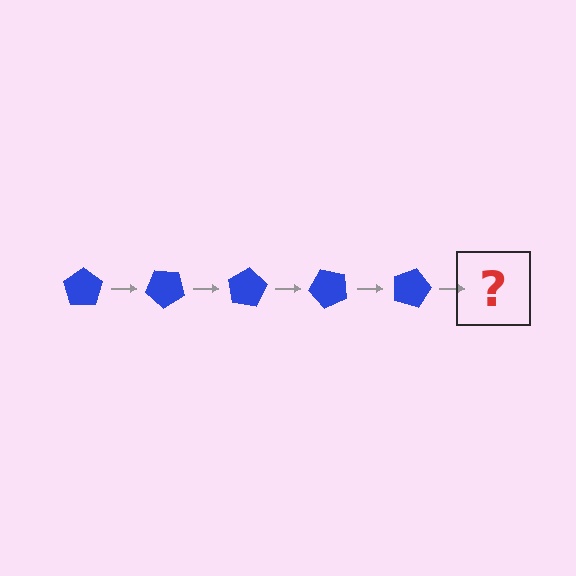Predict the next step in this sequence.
The next step is a blue pentagon rotated 200 degrees.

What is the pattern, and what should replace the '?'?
The pattern is that the pentagon rotates 40 degrees each step. The '?' should be a blue pentagon rotated 200 degrees.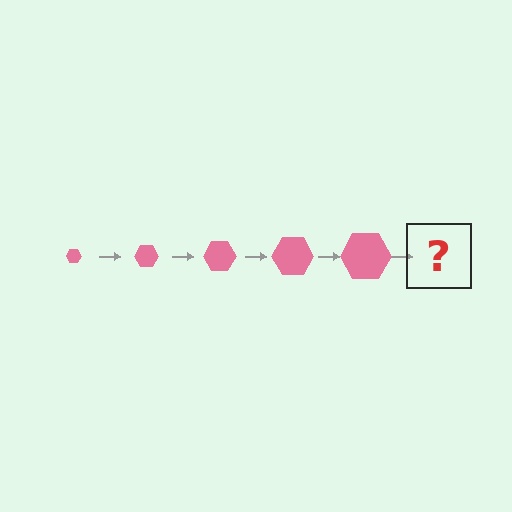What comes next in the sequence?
The next element should be a pink hexagon, larger than the previous one.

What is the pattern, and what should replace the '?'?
The pattern is that the hexagon gets progressively larger each step. The '?' should be a pink hexagon, larger than the previous one.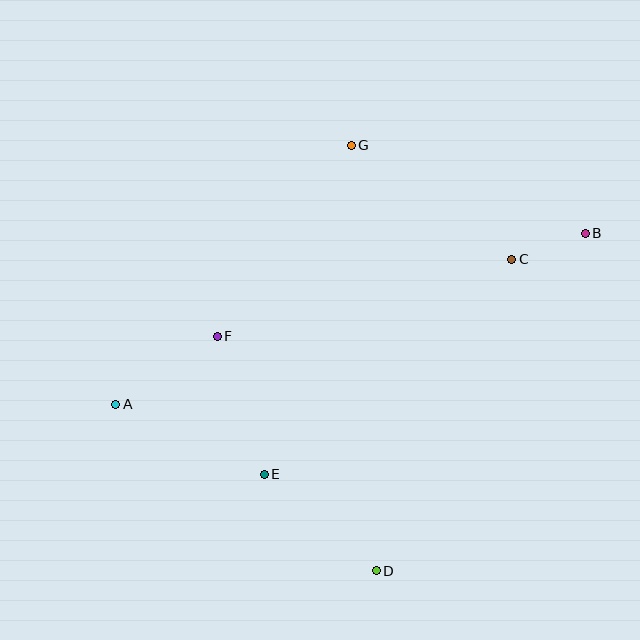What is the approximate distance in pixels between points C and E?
The distance between C and E is approximately 328 pixels.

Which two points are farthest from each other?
Points A and B are farthest from each other.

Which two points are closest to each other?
Points B and C are closest to each other.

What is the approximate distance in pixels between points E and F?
The distance between E and F is approximately 146 pixels.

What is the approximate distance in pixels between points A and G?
The distance between A and G is approximately 350 pixels.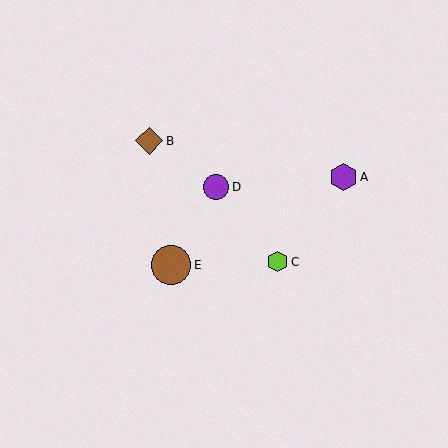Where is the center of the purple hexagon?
The center of the purple hexagon is at (344, 177).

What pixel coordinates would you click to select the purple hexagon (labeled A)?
Click at (344, 177) to select the purple hexagon A.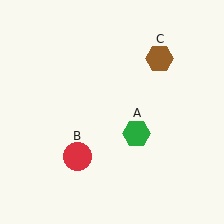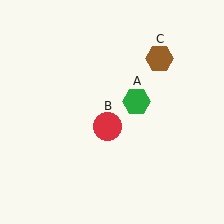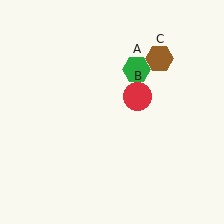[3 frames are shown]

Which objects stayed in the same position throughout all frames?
Brown hexagon (object C) remained stationary.